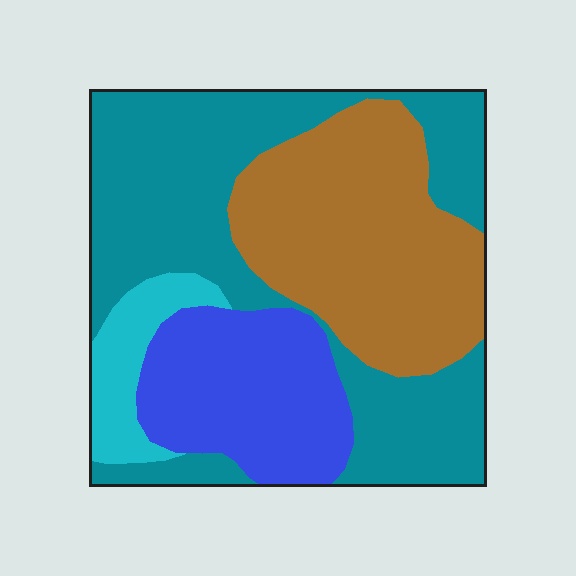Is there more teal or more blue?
Teal.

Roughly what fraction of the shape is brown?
Brown takes up about one third (1/3) of the shape.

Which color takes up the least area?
Cyan, at roughly 5%.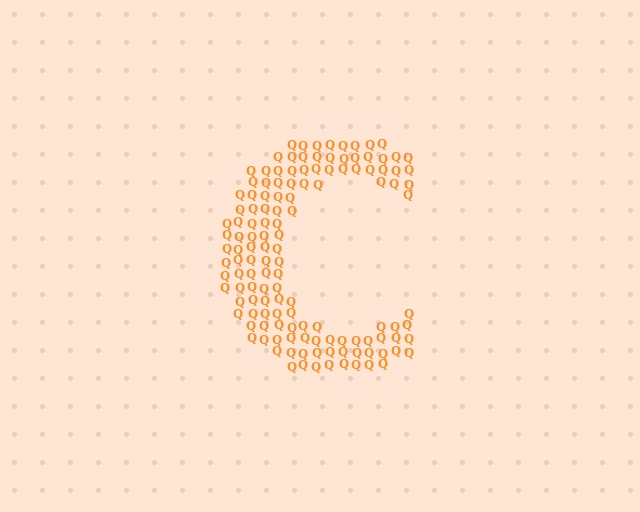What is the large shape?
The large shape is the letter C.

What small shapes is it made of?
It is made of small letter Q's.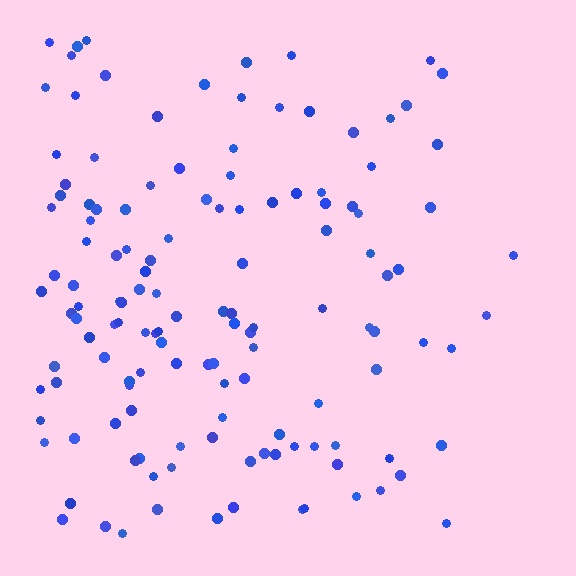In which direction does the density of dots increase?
From right to left, with the left side densest.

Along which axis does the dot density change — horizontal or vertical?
Horizontal.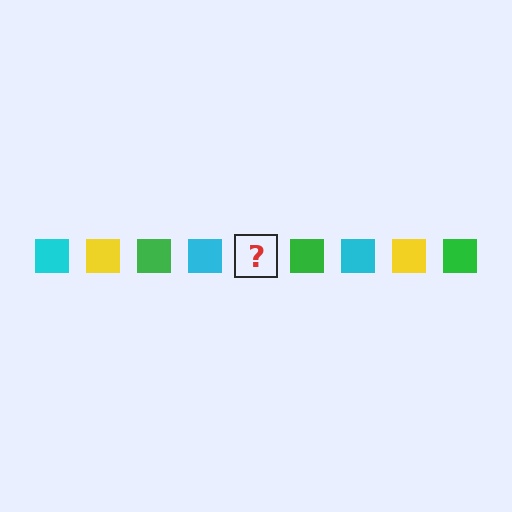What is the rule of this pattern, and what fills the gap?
The rule is that the pattern cycles through cyan, yellow, green squares. The gap should be filled with a yellow square.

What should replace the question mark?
The question mark should be replaced with a yellow square.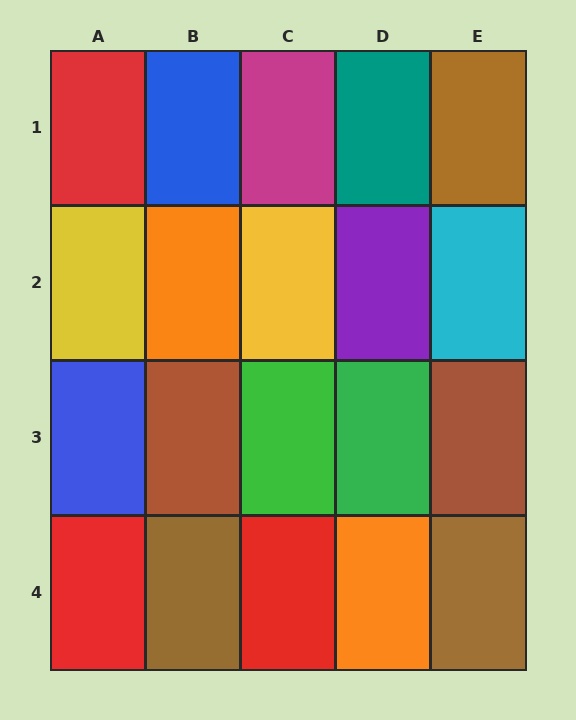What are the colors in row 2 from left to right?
Yellow, orange, yellow, purple, cyan.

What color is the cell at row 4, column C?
Red.